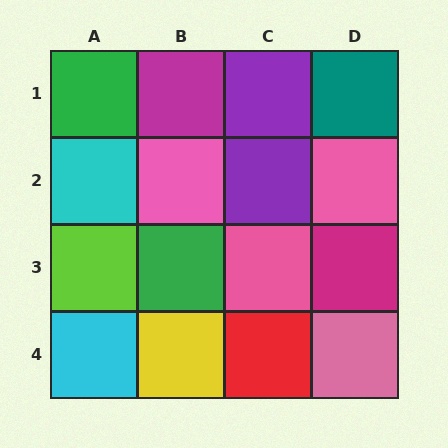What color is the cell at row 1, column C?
Purple.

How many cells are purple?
2 cells are purple.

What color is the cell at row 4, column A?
Cyan.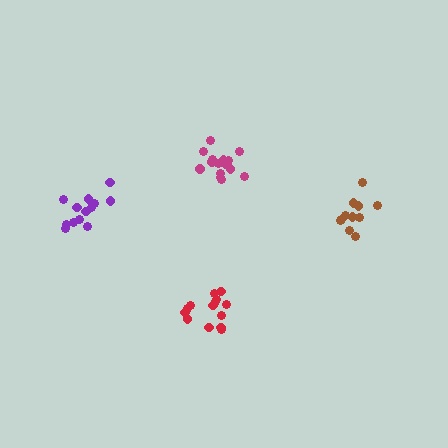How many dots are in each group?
Group 1: 15 dots, Group 2: 14 dots, Group 3: 11 dots, Group 4: 14 dots (54 total).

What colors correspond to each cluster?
The clusters are colored: magenta, red, brown, purple.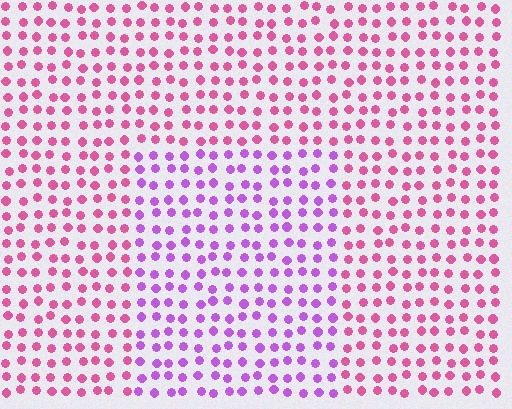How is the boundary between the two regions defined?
The boundary is defined purely by a slight shift in hue (about 42 degrees). Spacing, size, and orientation are identical on both sides.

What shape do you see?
I see a rectangle.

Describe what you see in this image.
The image is filled with small pink elements in a uniform arrangement. A rectangle-shaped region is visible where the elements are tinted to a slightly different hue, forming a subtle color boundary.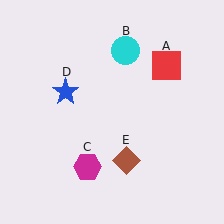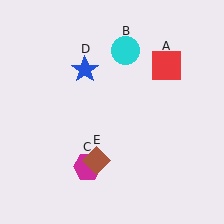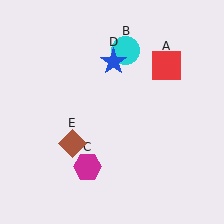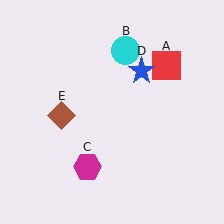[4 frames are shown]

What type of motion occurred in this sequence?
The blue star (object D), brown diamond (object E) rotated clockwise around the center of the scene.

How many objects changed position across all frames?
2 objects changed position: blue star (object D), brown diamond (object E).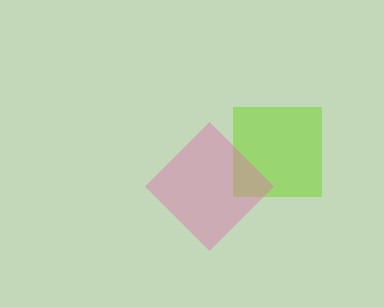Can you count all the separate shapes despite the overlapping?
Yes, there are 2 separate shapes.